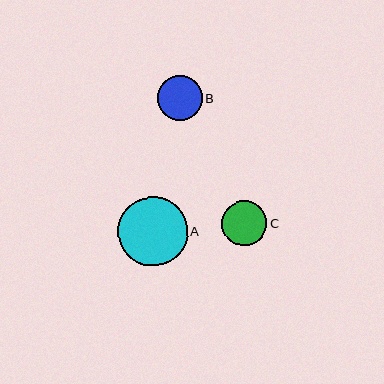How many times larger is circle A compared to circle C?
Circle A is approximately 1.5 times the size of circle C.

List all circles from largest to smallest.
From largest to smallest: A, C, B.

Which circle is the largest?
Circle A is the largest with a size of approximately 69 pixels.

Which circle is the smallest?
Circle B is the smallest with a size of approximately 45 pixels.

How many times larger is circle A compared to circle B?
Circle A is approximately 1.6 times the size of circle B.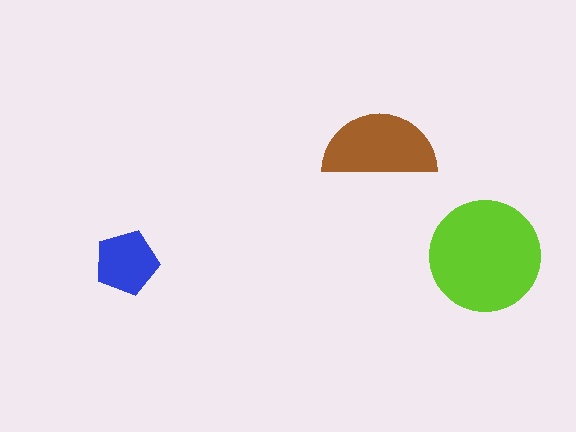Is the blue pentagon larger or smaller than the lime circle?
Smaller.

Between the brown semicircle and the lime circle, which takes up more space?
The lime circle.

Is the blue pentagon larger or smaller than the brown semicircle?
Smaller.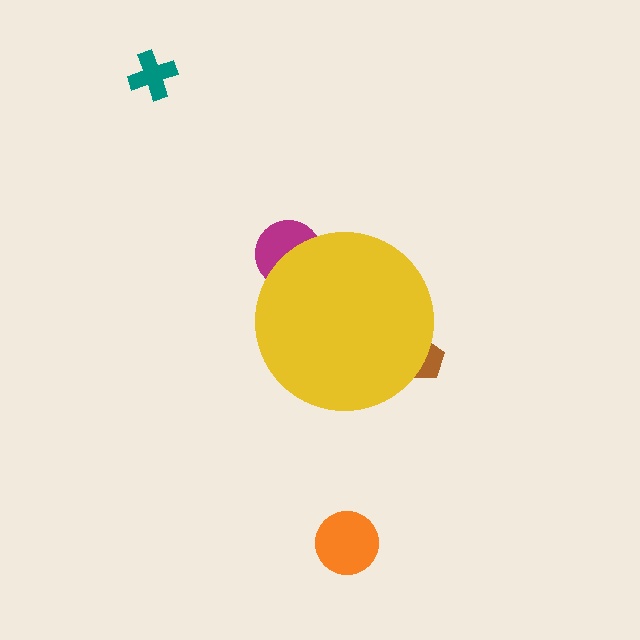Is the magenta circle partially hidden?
Yes, the magenta circle is partially hidden behind the yellow circle.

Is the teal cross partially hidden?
No, the teal cross is fully visible.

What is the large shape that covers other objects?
A yellow circle.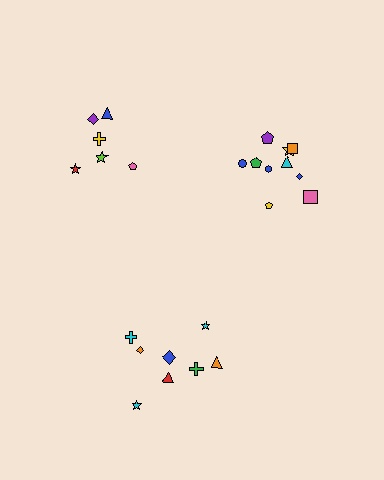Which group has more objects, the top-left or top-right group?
The top-right group.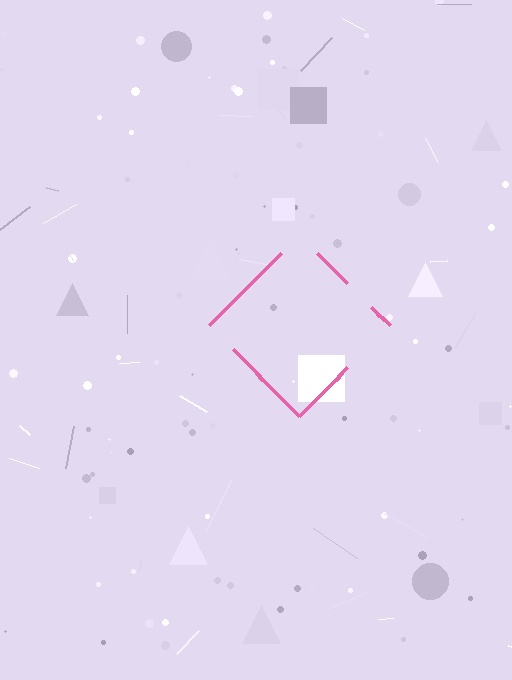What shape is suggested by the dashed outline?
The dashed outline suggests a diamond.